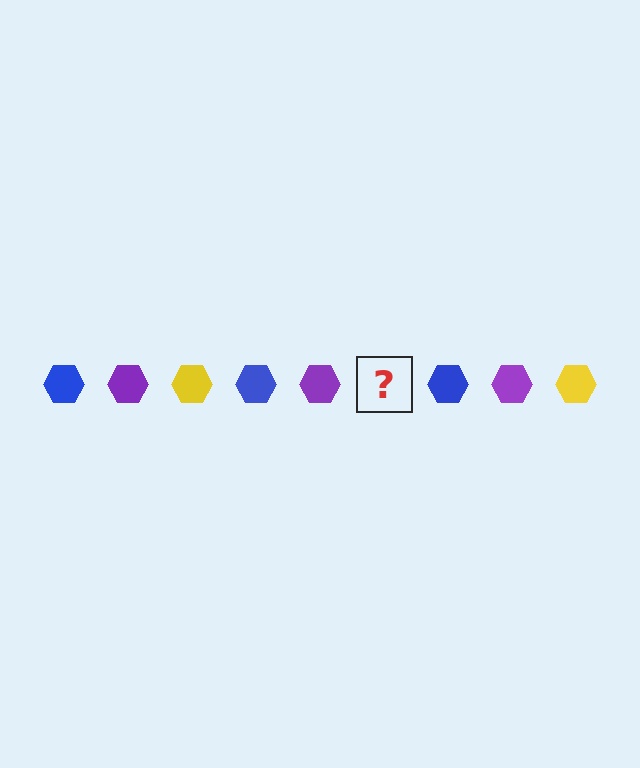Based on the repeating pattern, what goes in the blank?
The blank should be a yellow hexagon.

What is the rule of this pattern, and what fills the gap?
The rule is that the pattern cycles through blue, purple, yellow hexagons. The gap should be filled with a yellow hexagon.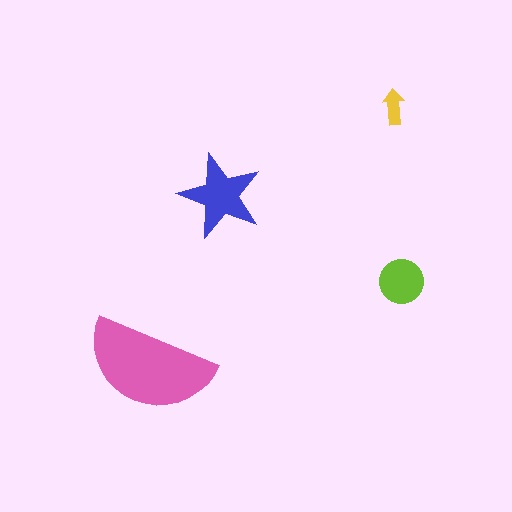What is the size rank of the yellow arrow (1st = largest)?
4th.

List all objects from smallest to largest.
The yellow arrow, the lime circle, the blue star, the pink semicircle.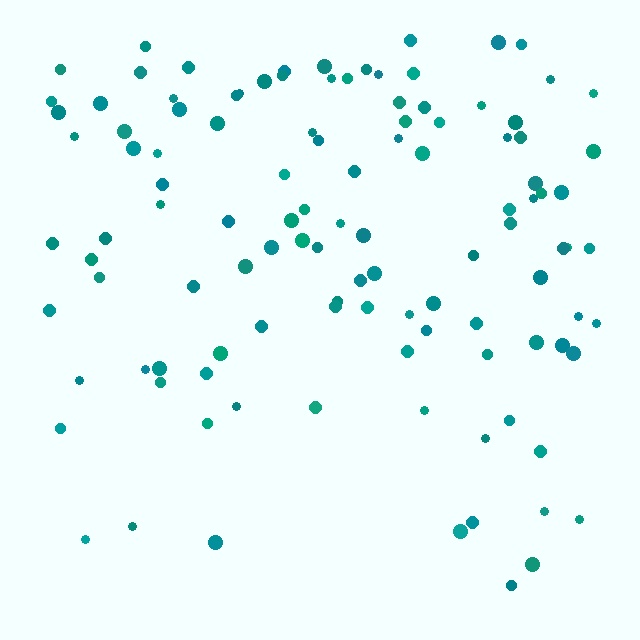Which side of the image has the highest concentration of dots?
The top.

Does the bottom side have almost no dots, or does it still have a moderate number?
Still a moderate number, just noticeably fewer than the top.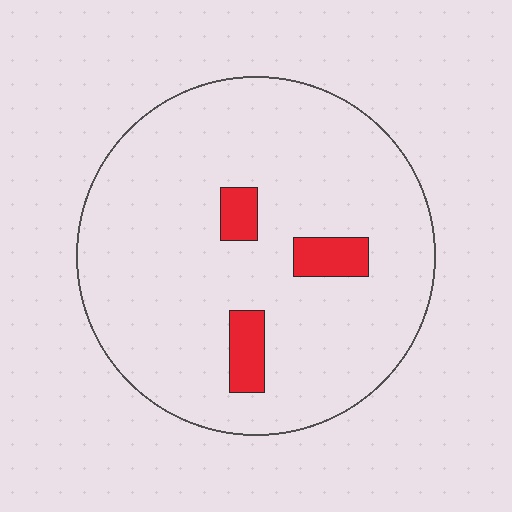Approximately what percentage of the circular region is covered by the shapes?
Approximately 10%.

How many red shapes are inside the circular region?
3.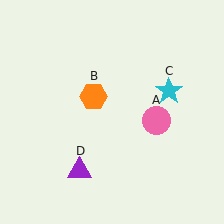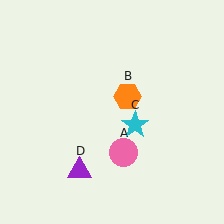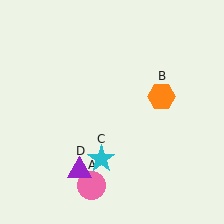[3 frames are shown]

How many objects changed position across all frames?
3 objects changed position: pink circle (object A), orange hexagon (object B), cyan star (object C).